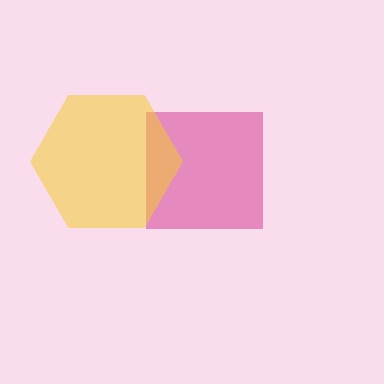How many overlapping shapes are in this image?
There are 2 overlapping shapes in the image.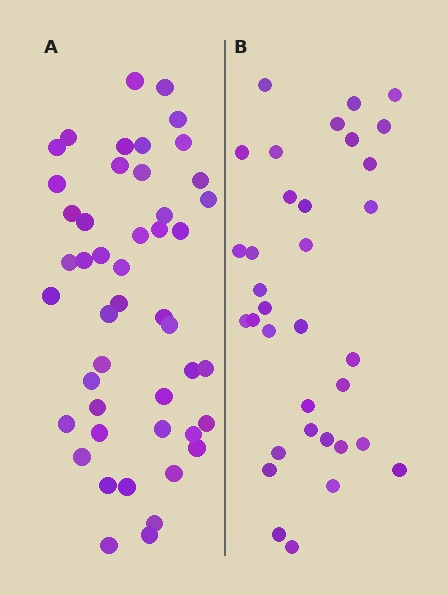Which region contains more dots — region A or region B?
Region A (the left region) has more dots.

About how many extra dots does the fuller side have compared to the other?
Region A has approximately 15 more dots than region B.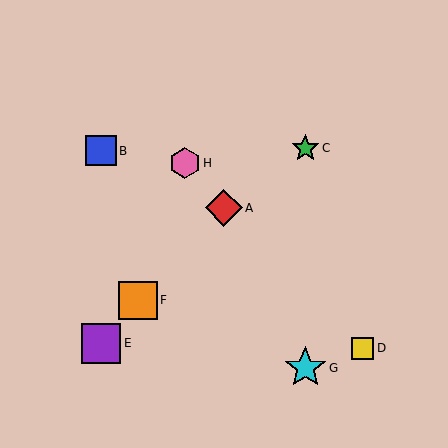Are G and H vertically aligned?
No, G is at x≈305 and H is at x≈185.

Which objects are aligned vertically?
Objects C, G are aligned vertically.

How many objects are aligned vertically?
2 objects (C, G) are aligned vertically.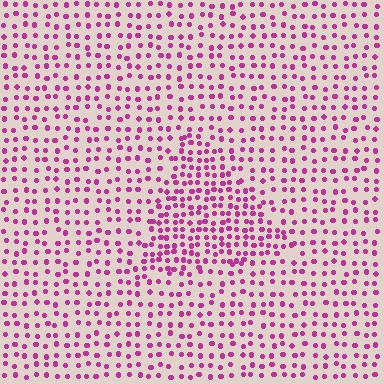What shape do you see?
I see a triangle.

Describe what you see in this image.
The image contains small magenta elements arranged at two different densities. A triangle-shaped region is visible where the elements are more densely packed than the surrounding area.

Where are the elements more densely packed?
The elements are more densely packed inside the triangle boundary.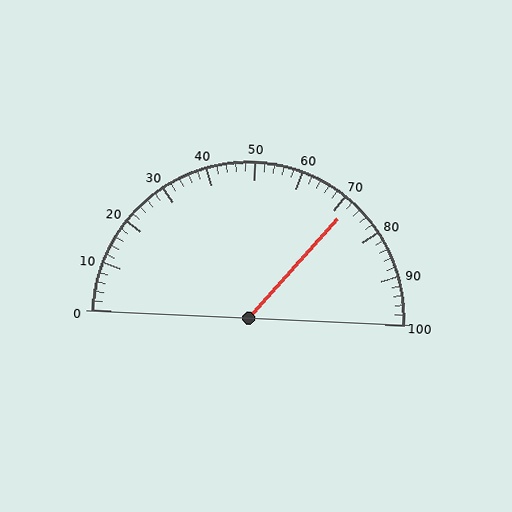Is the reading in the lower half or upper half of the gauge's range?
The reading is in the upper half of the range (0 to 100).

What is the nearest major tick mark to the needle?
The nearest major tick mark is 70.